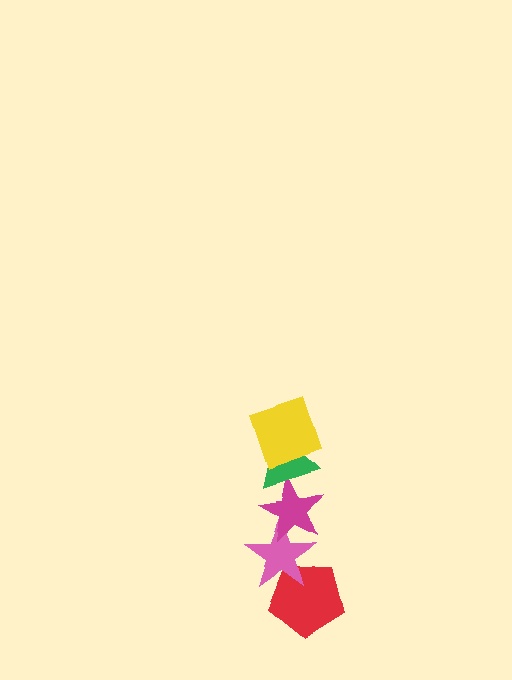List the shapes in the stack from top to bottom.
From top to bottom: the yellow square, the green triangle, the magenta star, the pink star, the red pentagon.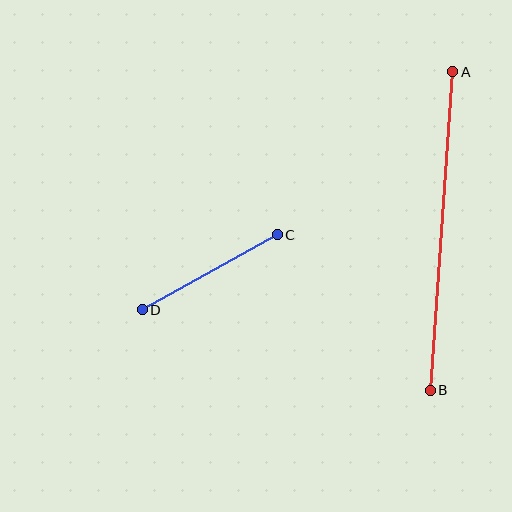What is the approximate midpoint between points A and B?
The midpoint is at approximately (441, 231) pixels.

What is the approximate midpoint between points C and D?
The midpoint is at approximately (210, 272) pixels.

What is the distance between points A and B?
The distance is approximately 319 pixels.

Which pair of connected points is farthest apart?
Points A and B are farthest apart.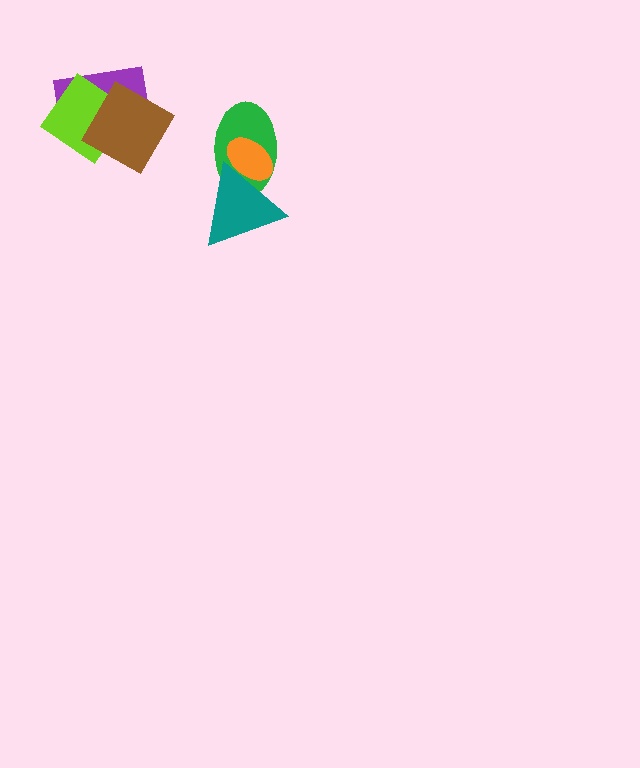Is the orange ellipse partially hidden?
Yes, it is partially covered by another shape.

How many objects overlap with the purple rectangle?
2 objects overlap with the purple rectangle.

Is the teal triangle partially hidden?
No, no other shape covers it.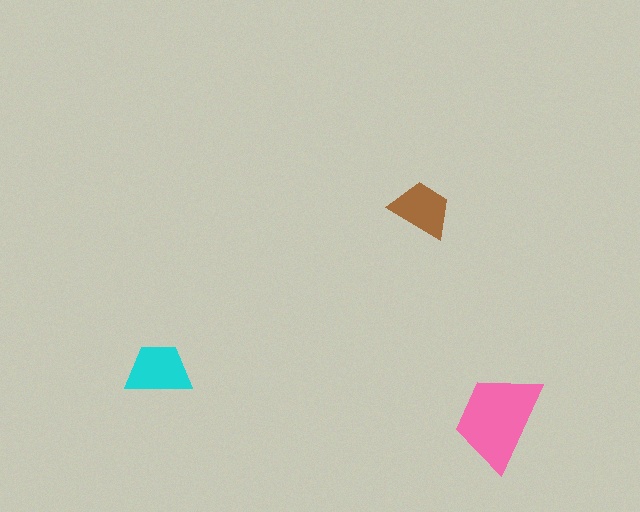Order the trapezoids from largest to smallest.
the pink one, the cyan one, the brown one.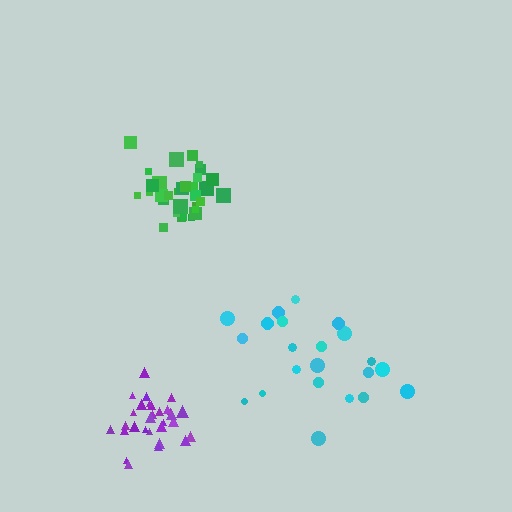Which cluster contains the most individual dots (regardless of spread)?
Green (33).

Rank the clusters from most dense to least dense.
green, purple, cyan.